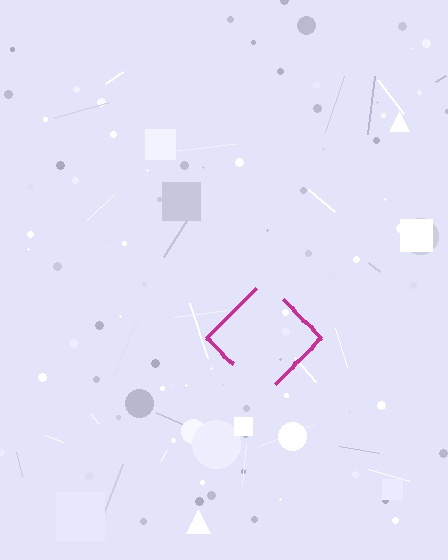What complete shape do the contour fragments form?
The contour fragments form a diamond.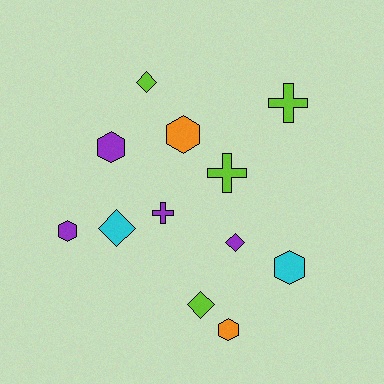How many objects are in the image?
There are 12 objects.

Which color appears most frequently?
Lime, with 4 objects.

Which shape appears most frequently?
Hexagon, with 5 objects.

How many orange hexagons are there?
There are 2 orange hexagons.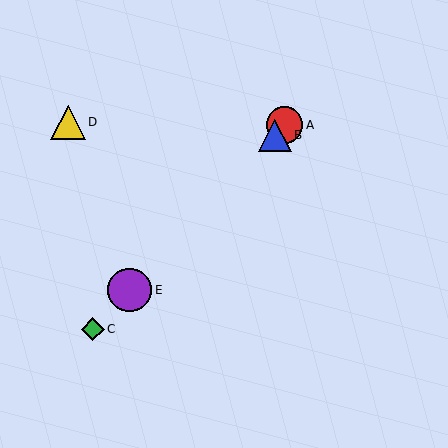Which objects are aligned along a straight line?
Objects A, B, C, E are aligned along a straight line.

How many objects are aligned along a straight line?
4 objects (A, B, C, E) are aligned along a straight line.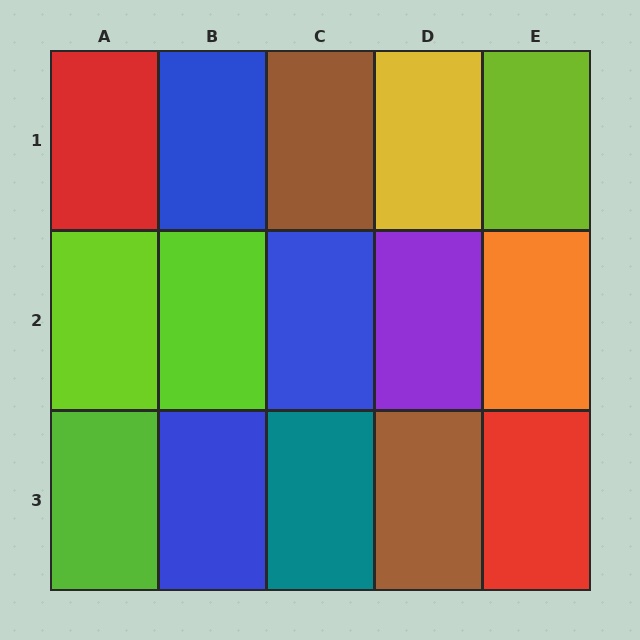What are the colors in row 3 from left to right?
Lime, blue, teal, brown, red.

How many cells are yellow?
1 cell is yellow.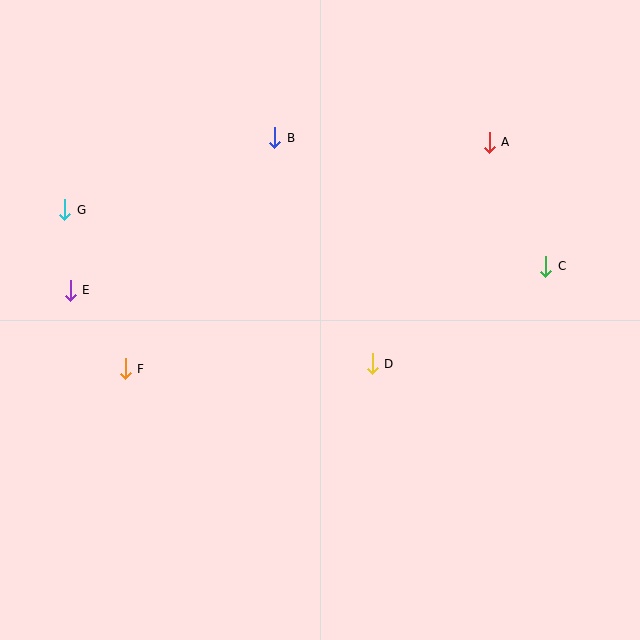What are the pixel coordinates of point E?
Point E is at (70, 290).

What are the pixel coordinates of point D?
Point D is at (372, 364).